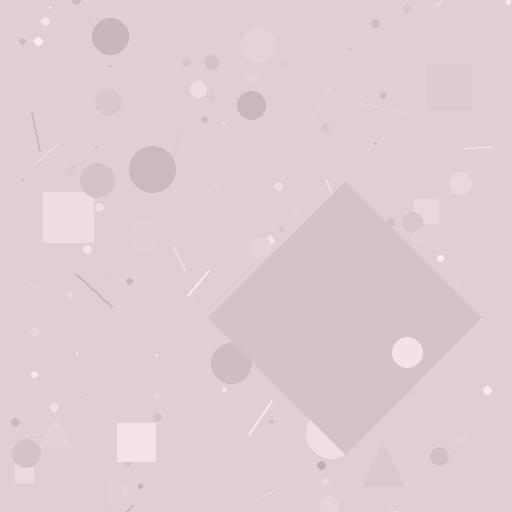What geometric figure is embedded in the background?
A diamond is embedded in the background.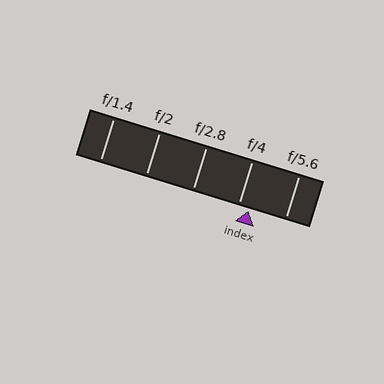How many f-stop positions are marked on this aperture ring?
There are 5 f-stop positions marked.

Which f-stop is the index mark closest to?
The index mark is closest to f/4.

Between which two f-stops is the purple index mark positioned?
The index mark is between f/4 and f/5.6.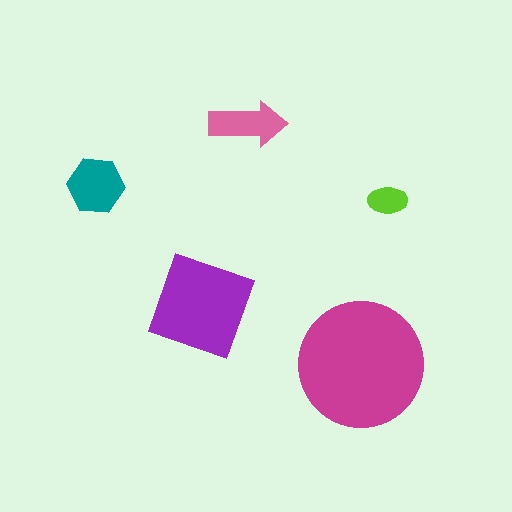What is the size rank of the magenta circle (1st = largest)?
1st.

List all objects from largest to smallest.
The magenta circle, the purple diamond, the teal hexagon, the pink arrow, the lime ellipse.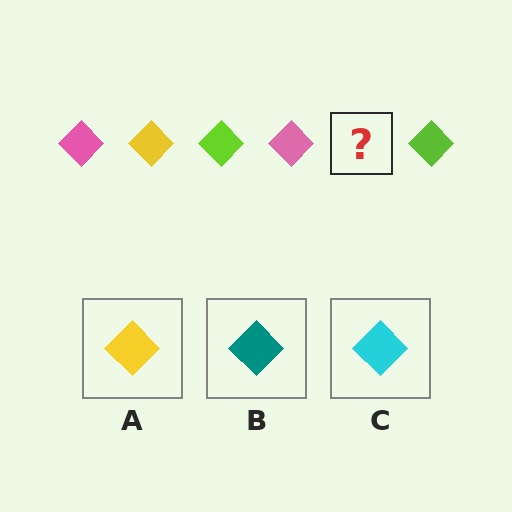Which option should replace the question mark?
Option A.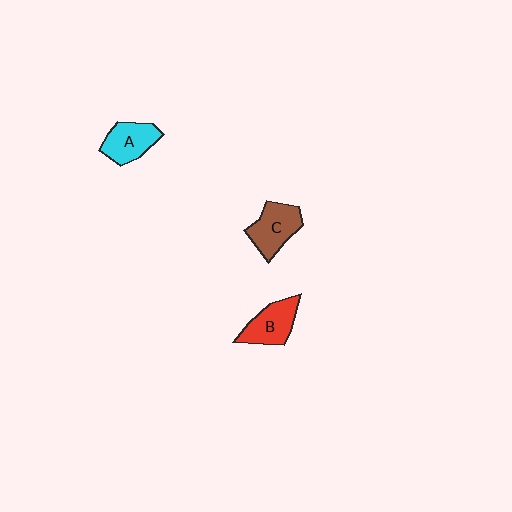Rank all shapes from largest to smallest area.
From largest to smallest: C (brown), B (red), A (cyan).